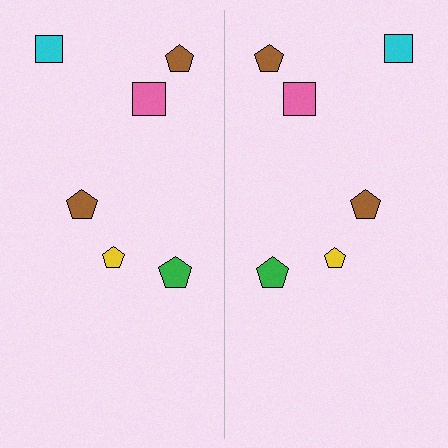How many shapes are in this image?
There are 12 shapes in this image.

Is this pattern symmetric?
Yes, this pattern has bilateral (reflection) symmetry.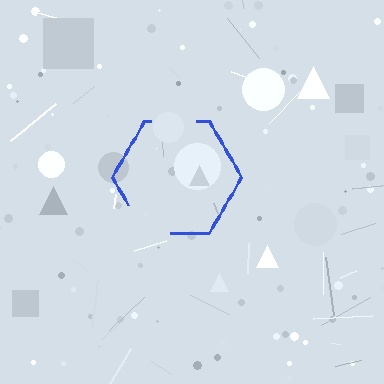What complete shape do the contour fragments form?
The contour fragments form a hexagon.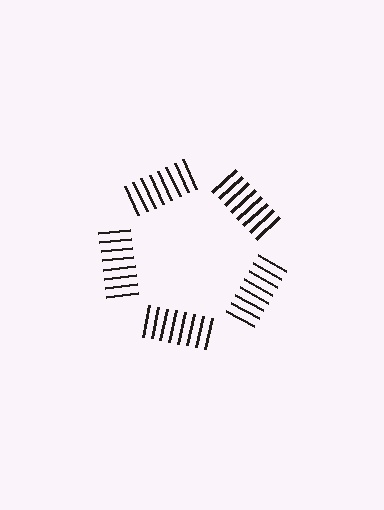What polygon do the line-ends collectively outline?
An illusory pentagon — the line segments terminate on its edges but no continuous stroke is drawn.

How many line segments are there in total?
40 — 8 along each of the 5 edges.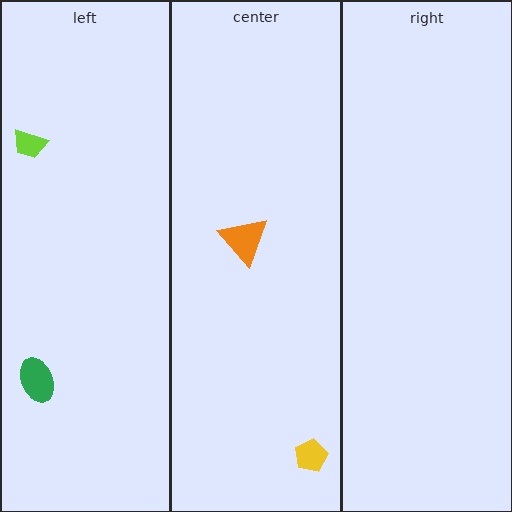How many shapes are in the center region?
2.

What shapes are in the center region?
The orange triangle, the yellow pentagon.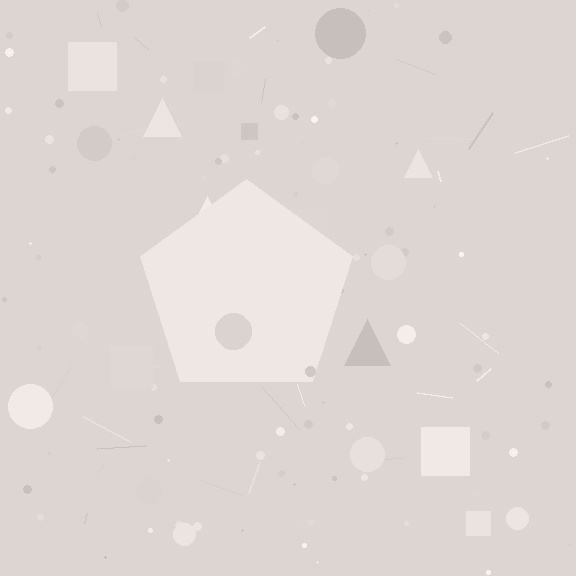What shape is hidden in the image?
A pentagon is hidden in the image.